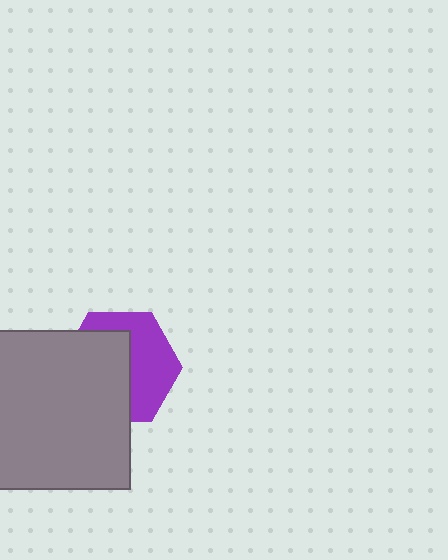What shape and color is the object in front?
The object in front is a gray square.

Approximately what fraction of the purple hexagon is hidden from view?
Roughly 54% of the purple hexagon is hidden behind the gray square.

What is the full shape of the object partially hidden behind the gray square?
The partially hidden object is a purple hexagon.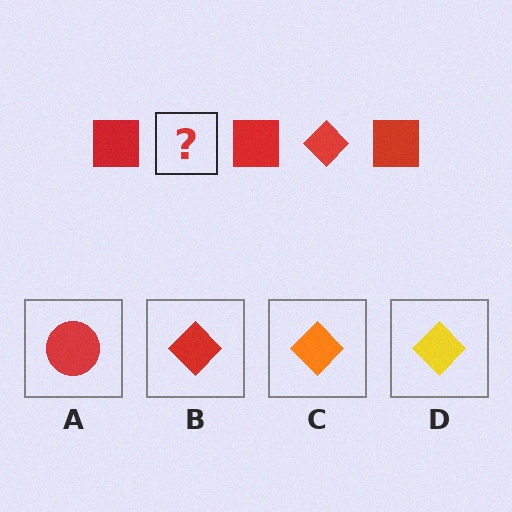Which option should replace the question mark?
Option B.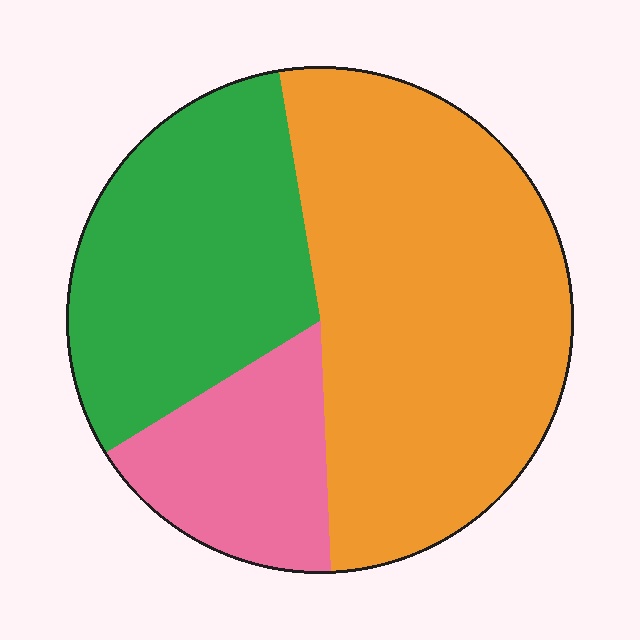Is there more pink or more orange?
Orange.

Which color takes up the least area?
Pink, at roughly 15%.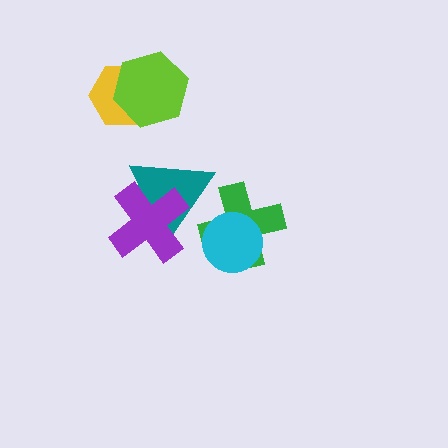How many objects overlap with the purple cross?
1 object overlaps with the purple cross.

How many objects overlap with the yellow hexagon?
1 object overlaps with the yellow hexagon.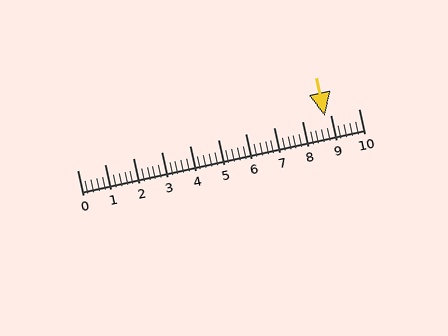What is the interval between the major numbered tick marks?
The major tick marks are spaced 1 units apart.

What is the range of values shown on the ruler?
The ruler shows values from 0 to 10.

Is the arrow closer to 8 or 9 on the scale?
The arrow is closer to 9.